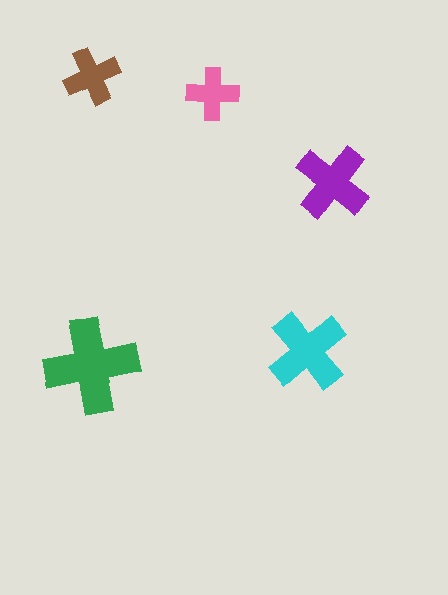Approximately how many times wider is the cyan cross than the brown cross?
About 1.5 times wider.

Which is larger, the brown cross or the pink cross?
The brown one.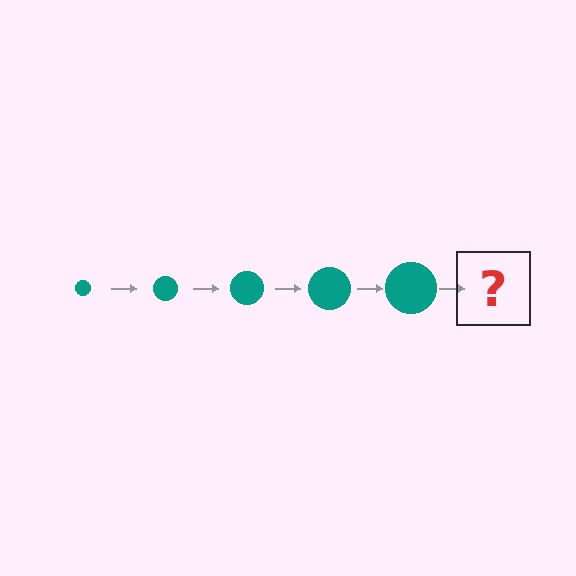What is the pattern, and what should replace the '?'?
The pattern is that the circle gets progressively larger each step. The '?' should be a teal circle, larger than the previous one.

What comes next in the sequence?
The next element should be a teal circle, larger than the previous one.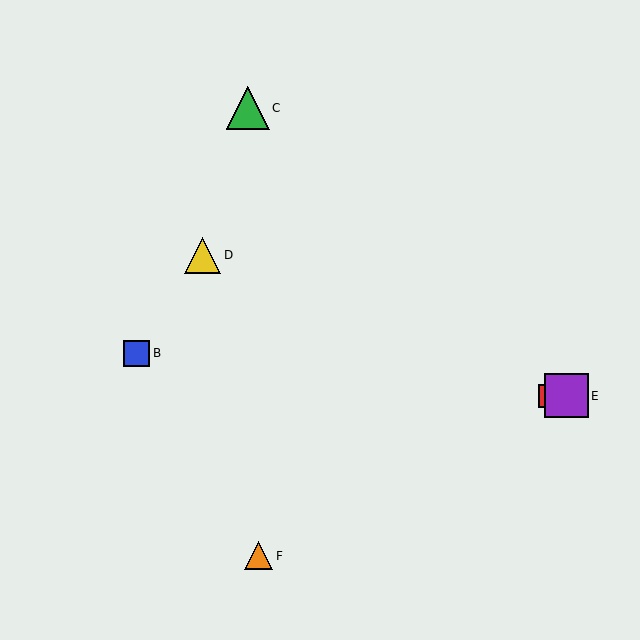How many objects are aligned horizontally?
2 objects (A, E) are aligned horizontally.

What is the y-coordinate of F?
Object F is at y≈556.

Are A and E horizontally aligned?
Yes, both are at y≈396.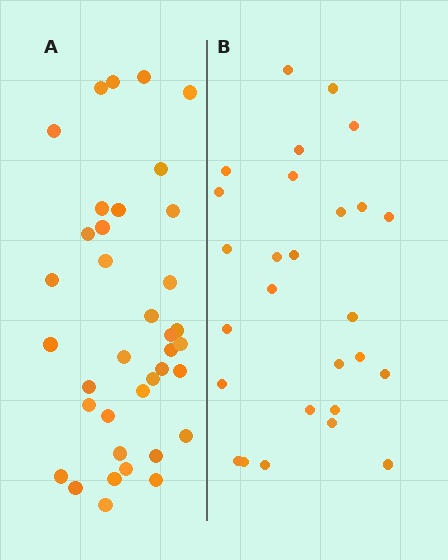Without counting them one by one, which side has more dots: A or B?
Region A (the left region) has more dots.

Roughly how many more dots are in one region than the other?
Region A has roughly 10 or so more dots than region B.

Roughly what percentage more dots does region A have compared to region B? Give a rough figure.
About 35% more.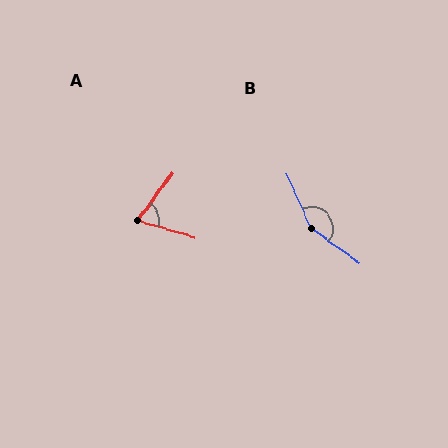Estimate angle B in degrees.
Approximately 149 degrees.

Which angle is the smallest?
A, at approximately 70 degrees.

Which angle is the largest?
B, at approximately 149 degrees.